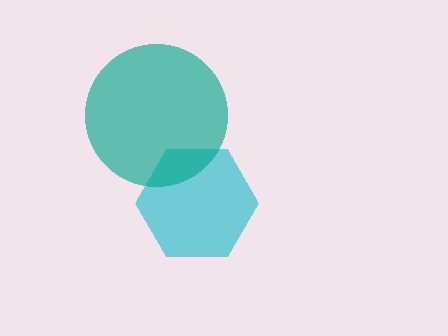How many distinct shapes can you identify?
There are 2 distinct shapes: a cyan hexagon, a teal circle.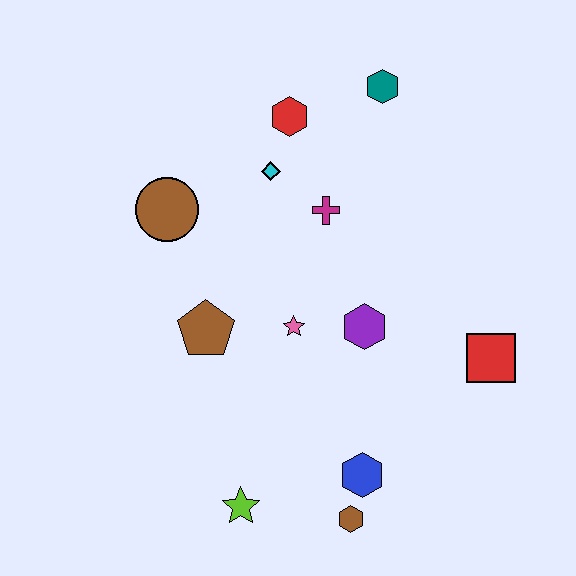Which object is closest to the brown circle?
The cyan diamond is closest to the brown circle.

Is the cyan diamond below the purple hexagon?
No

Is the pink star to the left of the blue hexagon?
Yes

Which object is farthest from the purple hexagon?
The teal hexagon is farthest from the purple hexagon.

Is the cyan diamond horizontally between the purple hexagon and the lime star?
Yes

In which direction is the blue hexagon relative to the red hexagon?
The blue hexagon is below the red hexagon.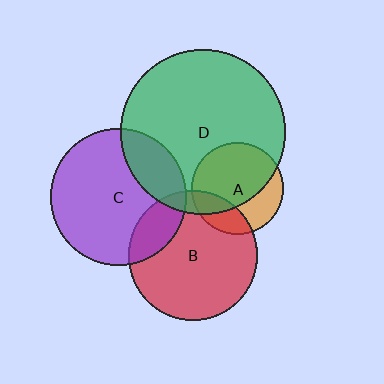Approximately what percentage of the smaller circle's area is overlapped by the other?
Approximately 20%.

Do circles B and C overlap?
Yes.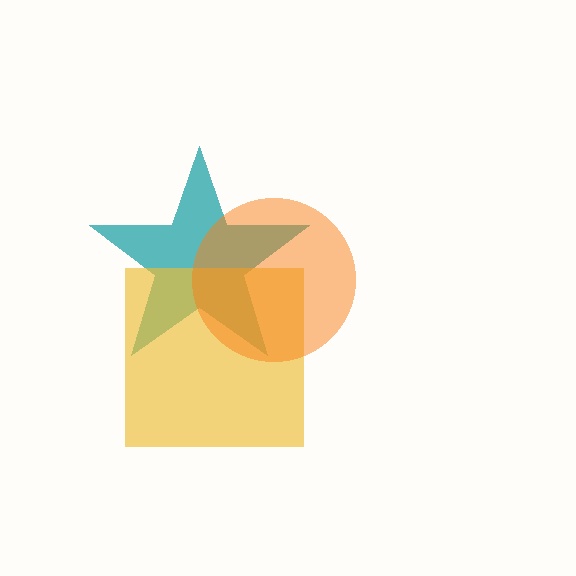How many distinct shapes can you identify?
There are 3 distinct shapes: a teal star, a yellow square, an orange circle.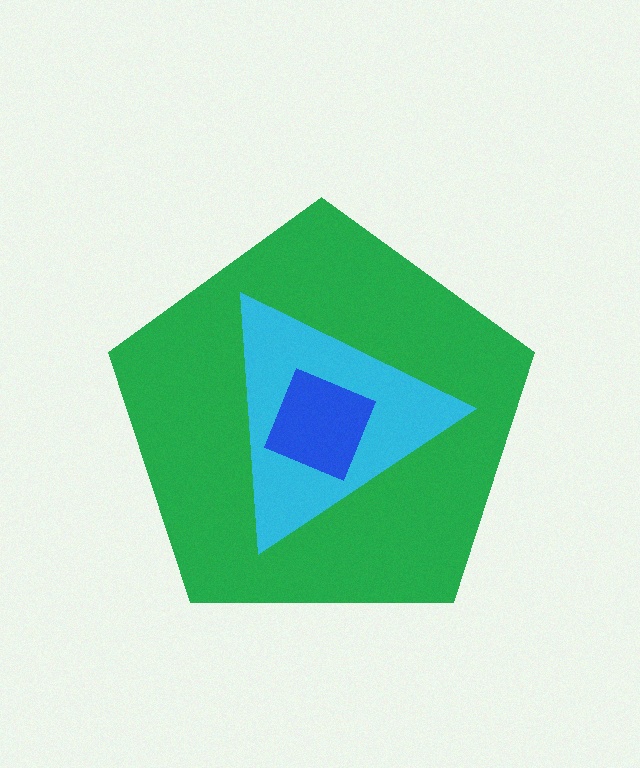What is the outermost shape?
The green pentagon.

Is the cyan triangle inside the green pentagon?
Yes.